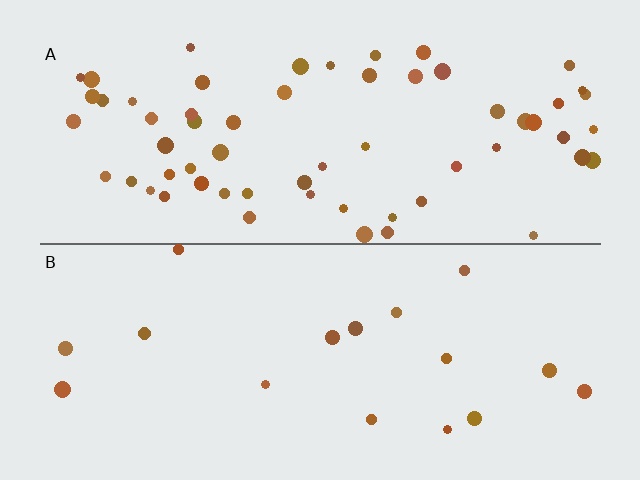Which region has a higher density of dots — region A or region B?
A (the top).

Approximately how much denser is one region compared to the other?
Approximately 3.5× — region A over region B.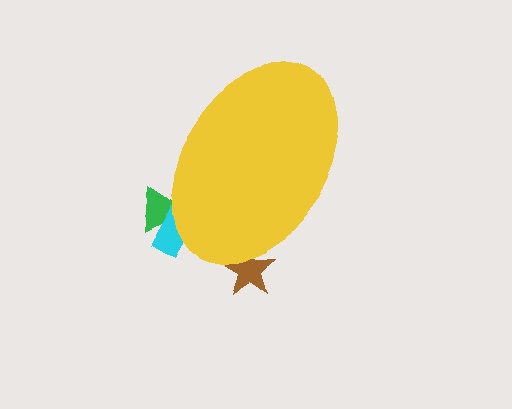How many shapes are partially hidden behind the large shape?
3 shapes are partially hidden.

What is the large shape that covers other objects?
A yellow ellipse.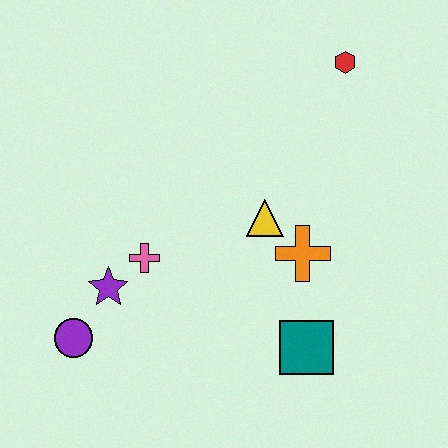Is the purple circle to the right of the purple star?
No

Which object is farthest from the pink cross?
The red hexagon is farthest from the pink cross.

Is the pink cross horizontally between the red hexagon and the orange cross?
No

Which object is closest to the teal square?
The orange cross is closest to the teal square.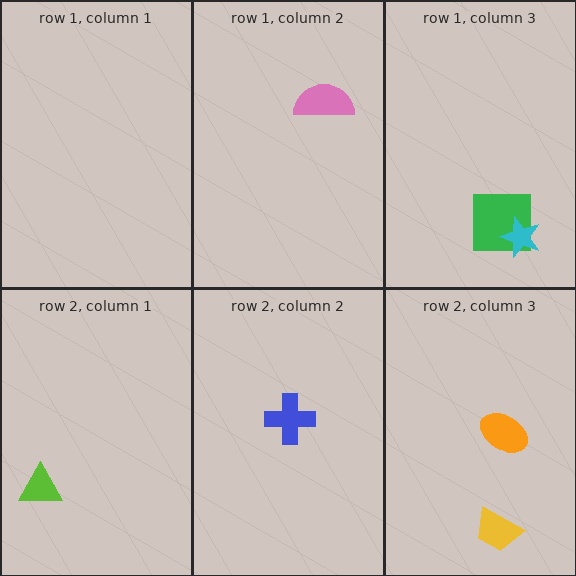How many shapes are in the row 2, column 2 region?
1.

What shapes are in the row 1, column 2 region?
The pink semicircle.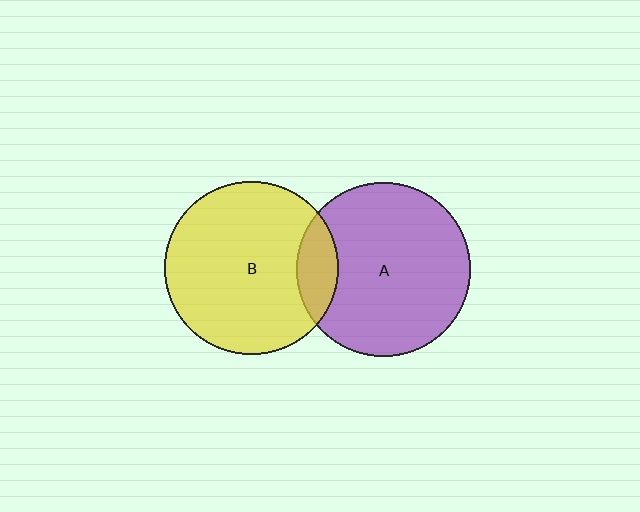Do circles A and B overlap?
Yes.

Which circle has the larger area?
Circle A (purple).